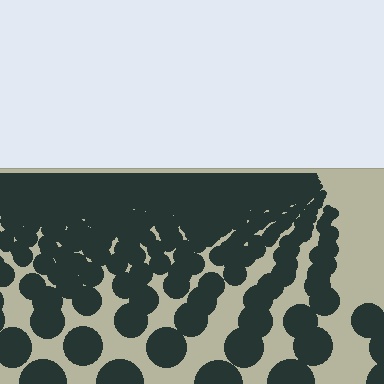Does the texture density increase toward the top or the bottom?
Density increases toward the top.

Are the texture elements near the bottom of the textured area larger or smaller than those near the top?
Larger. Near the bottom, elements are closer to the viewer and appear at a bigger on-screen size.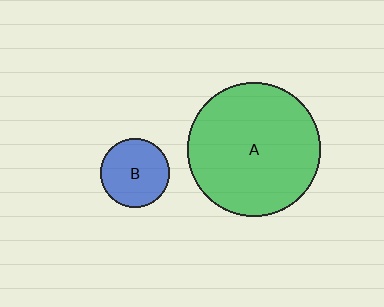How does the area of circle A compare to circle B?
Approximately 3.7 times.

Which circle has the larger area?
Circle A (green).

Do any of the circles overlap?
No, none of the circles overlap.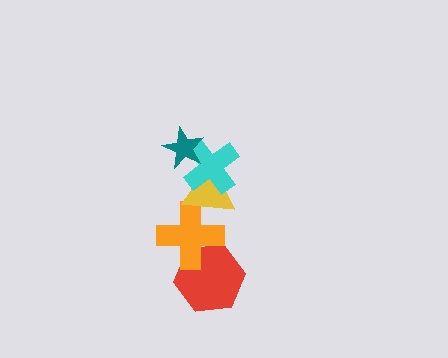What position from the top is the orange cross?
The orange cross is 4th from the top.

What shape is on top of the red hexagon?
The orange cross is on top of the red hexagon.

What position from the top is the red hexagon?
The red hexagon is 5th from the top.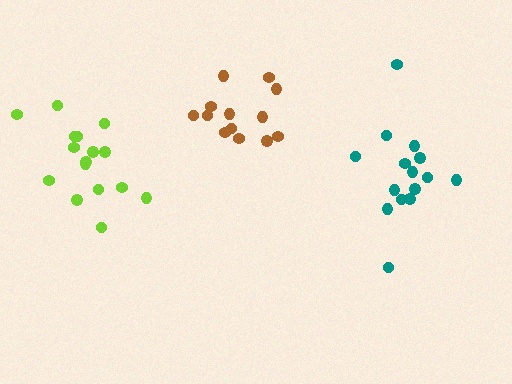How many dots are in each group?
Group 1: 13 dots, Group 2: 16 dots, Group 3: 15 dots (44 total).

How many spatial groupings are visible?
There are 3 spatial groupings.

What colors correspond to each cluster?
The clusters are colored: brown, lime, teal.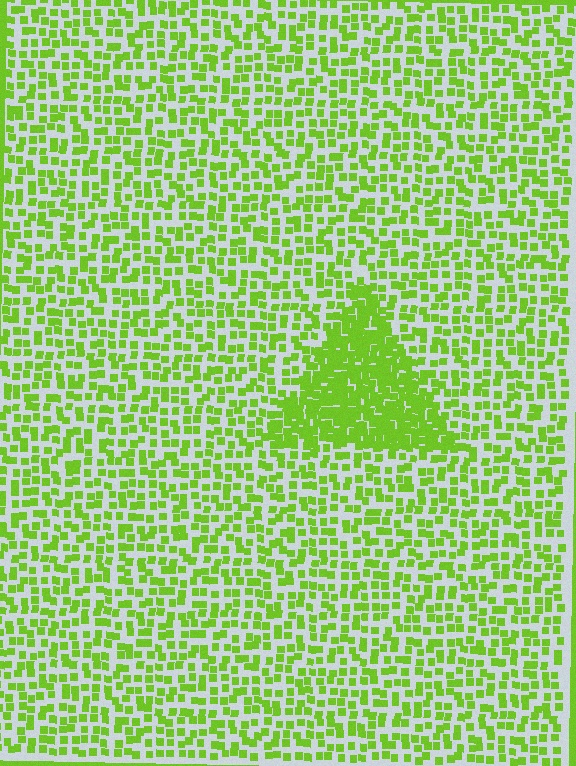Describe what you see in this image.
The image contains small lime elements arranged at two different densities. A triangle-shaped region is visible where the elements are more densely packed than the surrounding area.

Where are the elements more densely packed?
The elements are more densely packed inside the triangle boundary.